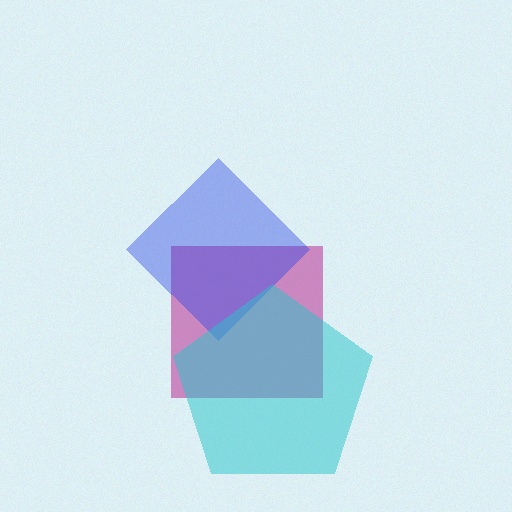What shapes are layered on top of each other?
The layered shapes are: a magenta square, a blue diamond, a cyan pentagon.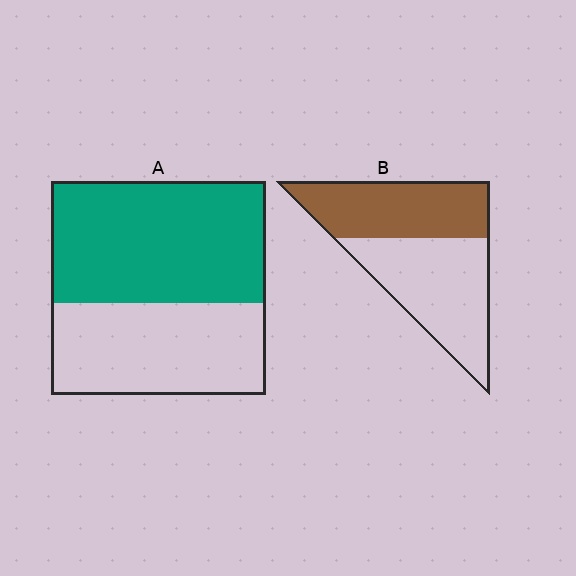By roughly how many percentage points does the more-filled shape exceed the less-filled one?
By roughly 10 percentage points (A over B).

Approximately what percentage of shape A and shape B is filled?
A is approximately 55% and B is approximately 45%.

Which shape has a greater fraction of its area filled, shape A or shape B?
Shape A.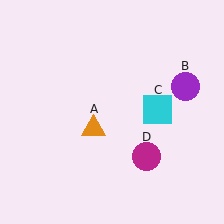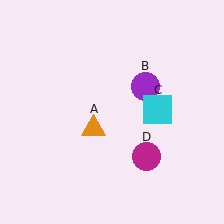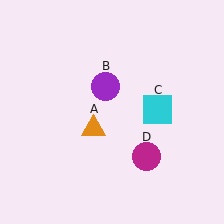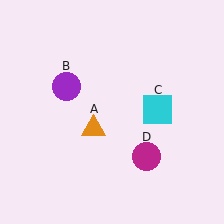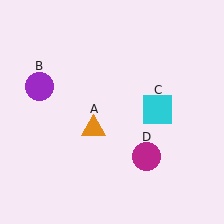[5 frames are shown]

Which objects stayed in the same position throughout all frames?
Orange triangle (object A) and cyan square (object C) and magenta circle (object D) remained stationary.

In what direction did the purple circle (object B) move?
The purple circle (object B) moved left.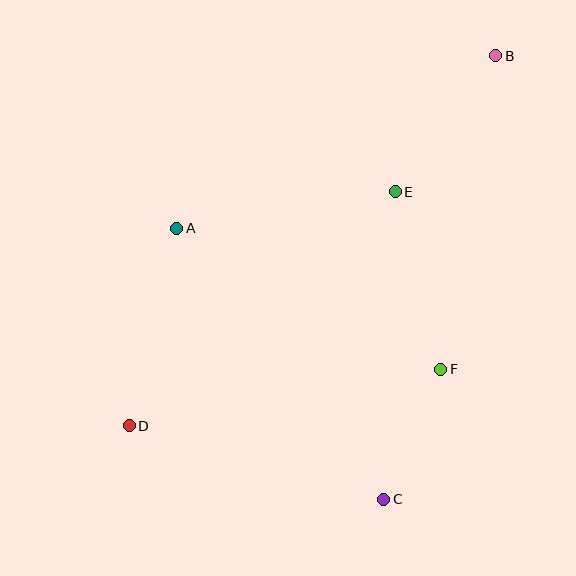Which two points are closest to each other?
Points C and F are closest to each other.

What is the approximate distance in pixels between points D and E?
The distance between D and E is approximately 354 pixels.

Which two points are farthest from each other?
Points B and D are farthest from each other.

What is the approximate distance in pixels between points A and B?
The distance between A and B is approximately 363 pixels.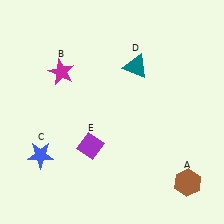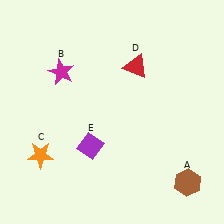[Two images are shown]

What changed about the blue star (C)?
In Image 1, C is blue. In Image 2, it changed to orange.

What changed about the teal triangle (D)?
In Image 1, D is teal. In Image 2, it changed to red.